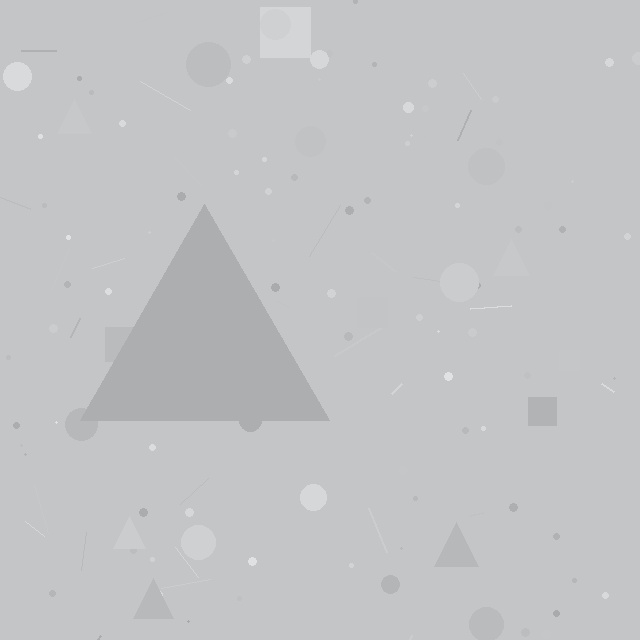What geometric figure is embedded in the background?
A triangle is embedded in the background.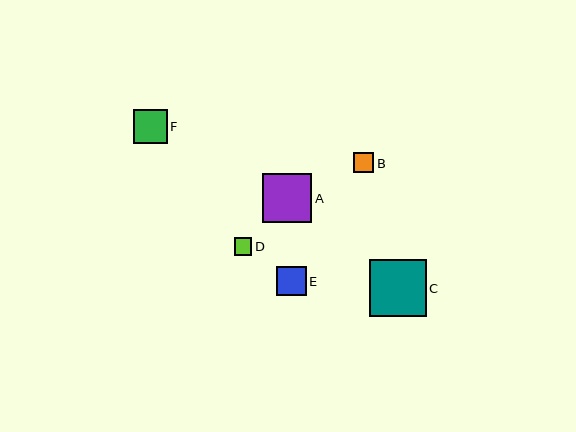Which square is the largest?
Square C is the largest with a size of approximately 57 pixels.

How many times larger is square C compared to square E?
Square C is approximately 1.9 times the size of square E.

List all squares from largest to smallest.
From largest to smallest: C, A, F, E, B, D.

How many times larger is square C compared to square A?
Square C is approximately 1.2 times the size of square A.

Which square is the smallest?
Square D is the smallest with a size of approximately 17 pixels.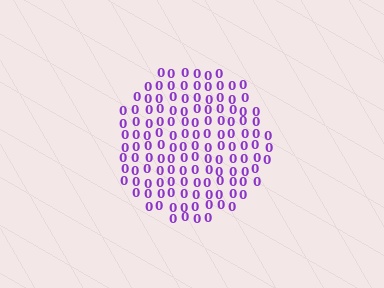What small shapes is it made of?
It is made of small digit 0's.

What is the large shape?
The large shape is a circle.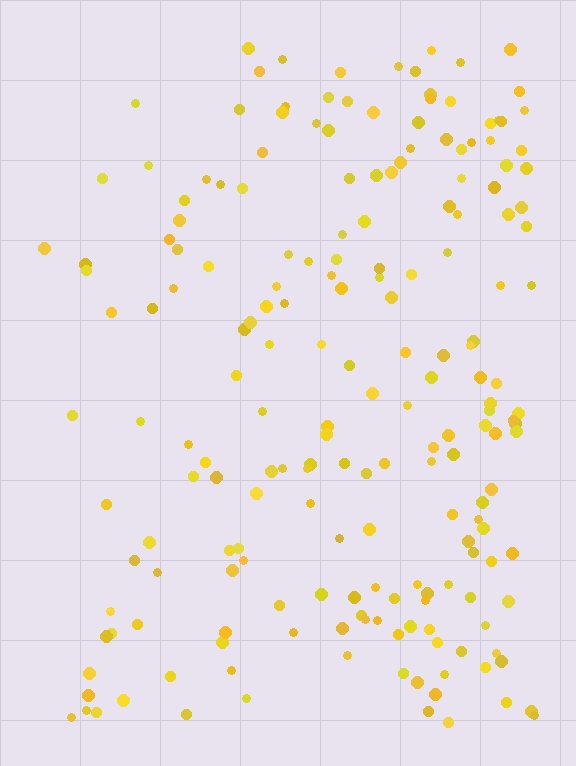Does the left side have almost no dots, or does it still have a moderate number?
Still a moderate number, just noticeably fewer than the right.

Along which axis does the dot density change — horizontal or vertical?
Horizontal.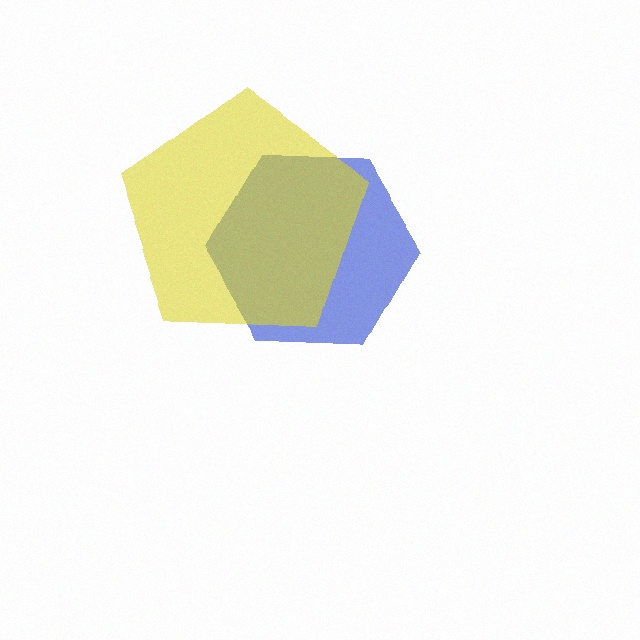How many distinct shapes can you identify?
There are 2 distinct shapes: a blue hexagon, a yellow pentagon.